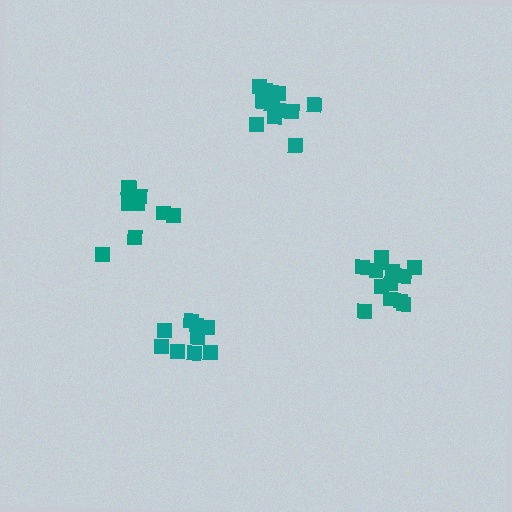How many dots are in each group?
Group 1: 9 dots, Group 2: 9 dots, Group 3: 13 dots, Group 4: 14 dots (45 total).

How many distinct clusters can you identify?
There are 4 distinct clusters.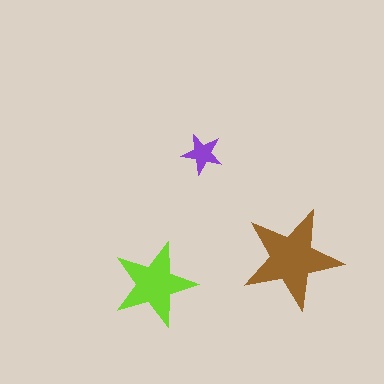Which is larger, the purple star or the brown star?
The brown one.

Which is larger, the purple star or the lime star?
The lime one.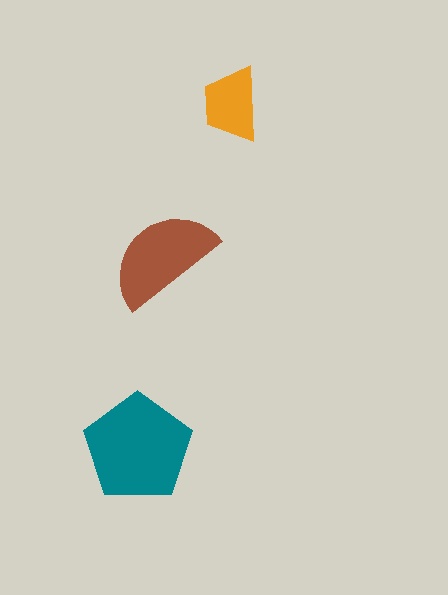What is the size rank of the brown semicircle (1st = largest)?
2nd.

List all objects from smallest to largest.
The orange trapezoid, the brown semicircle, the teal pentagon.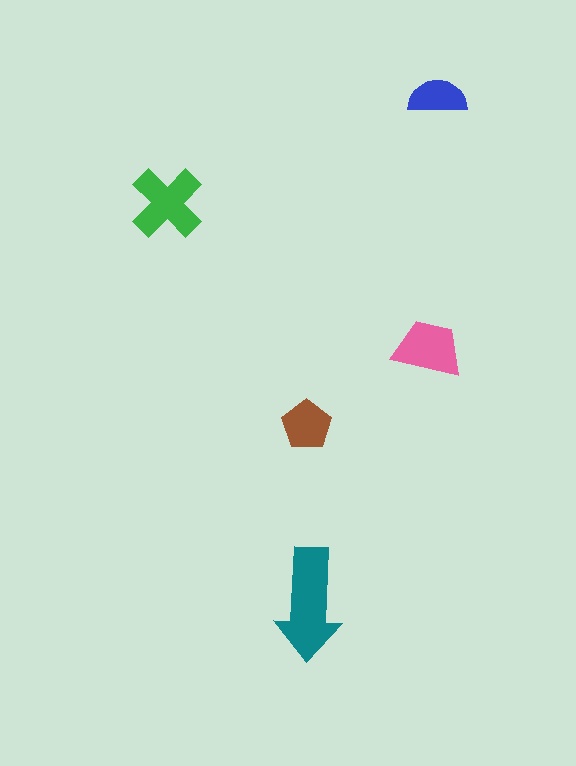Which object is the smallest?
The blue semicircle.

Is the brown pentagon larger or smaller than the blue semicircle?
Larger.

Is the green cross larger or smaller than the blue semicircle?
Larger.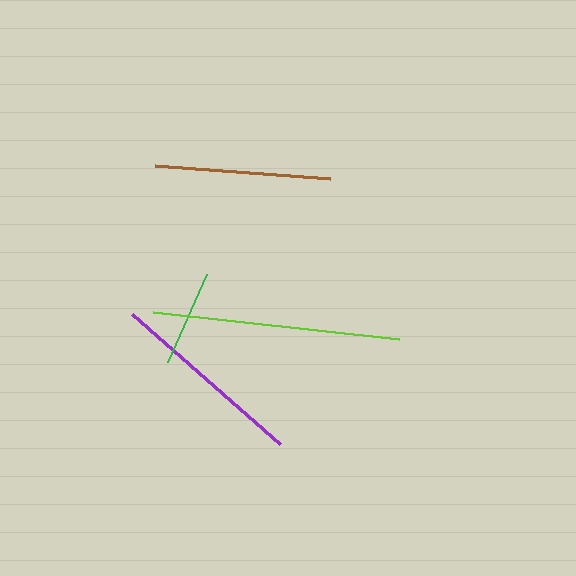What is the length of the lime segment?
The lime segment is approximately 248 pixels long.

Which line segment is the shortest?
The green line is the shortest at approximately 97 pixels.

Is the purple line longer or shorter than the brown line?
The purple line is longer than the brown line.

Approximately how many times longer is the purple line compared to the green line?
The purple line is approximately 2.0 times the length of the green line.